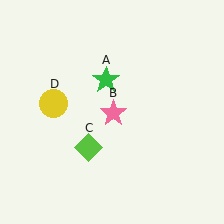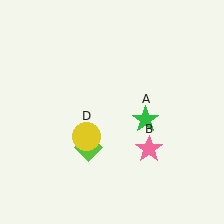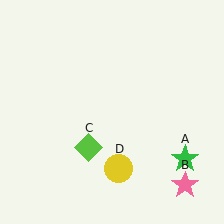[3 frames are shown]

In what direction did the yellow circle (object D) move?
The yellow circle (object D) moved down and to the right.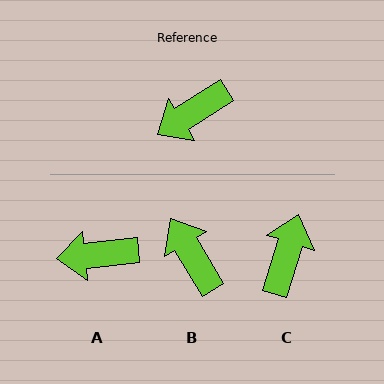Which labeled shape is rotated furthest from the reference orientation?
C, about 140 degrees away.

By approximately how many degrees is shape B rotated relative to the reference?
Approximately 92 degrees clockwise.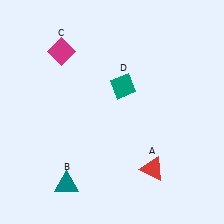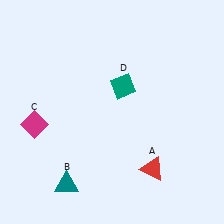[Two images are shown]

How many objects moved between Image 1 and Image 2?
1 object moved between the two images.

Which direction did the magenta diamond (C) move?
The magenta diamond (C) moved down.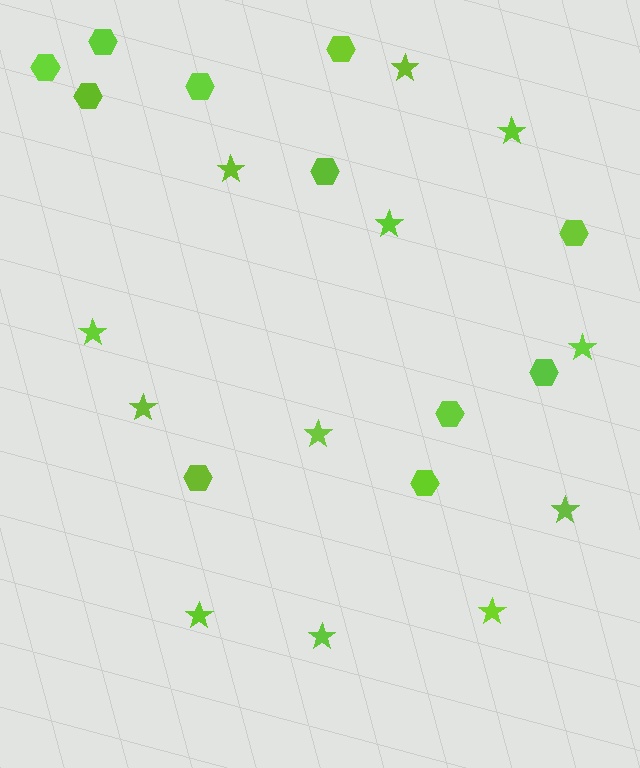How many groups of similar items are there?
There are 2 groups: one group of stars (12) and one group of hexagons (11).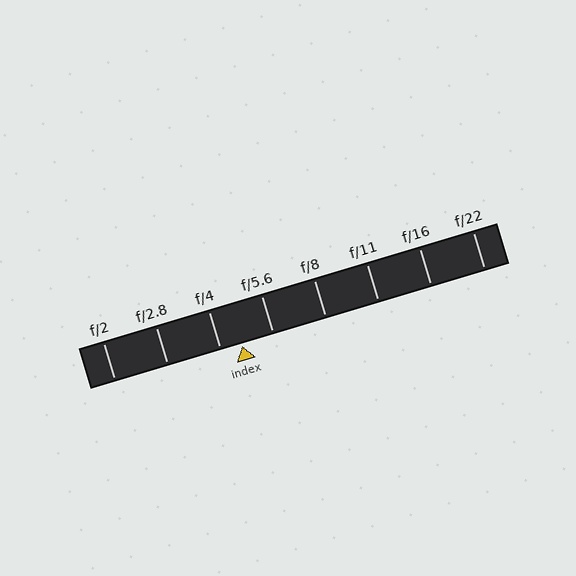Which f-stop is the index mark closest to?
The index mark is closest to f/4.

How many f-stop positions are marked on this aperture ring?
There are 8 f-stop positions marked.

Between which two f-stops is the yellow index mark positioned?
The index mark is between f/4 and f/5.6.